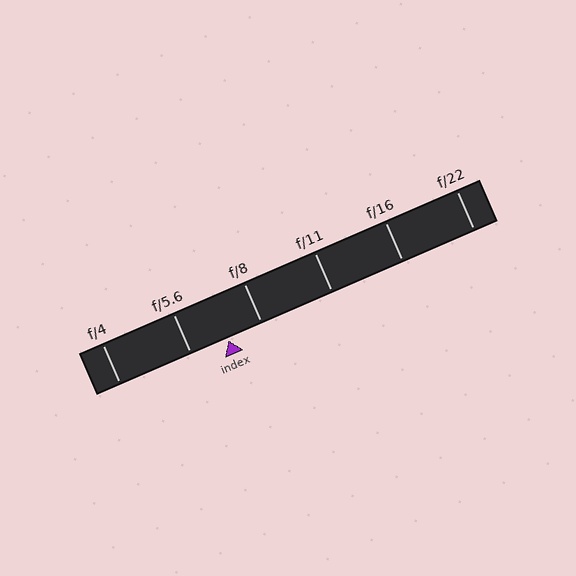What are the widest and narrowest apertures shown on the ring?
The widest aperture shown is f/4 and the narrowest is f/22.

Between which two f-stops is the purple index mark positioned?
The index mark is between f/5.6 and f/8.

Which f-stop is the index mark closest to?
The index mark is closest to f/8.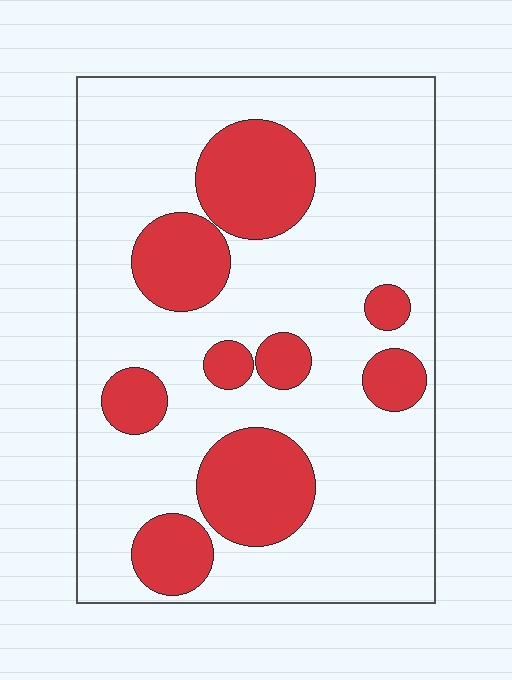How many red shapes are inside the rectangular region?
9.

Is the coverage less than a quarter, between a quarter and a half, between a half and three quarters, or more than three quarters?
Between a quarter and a half.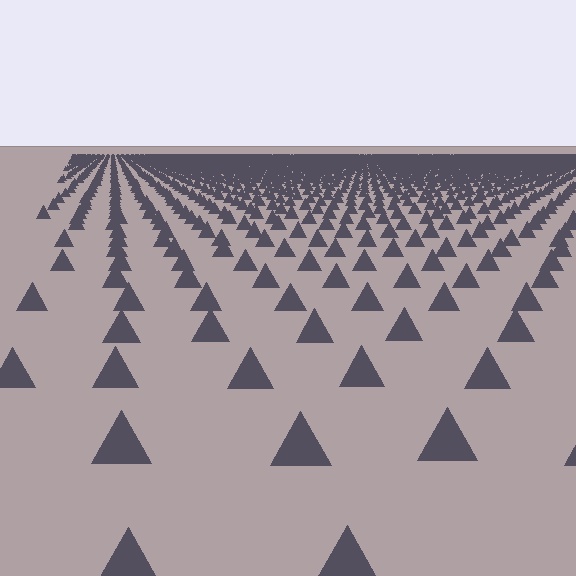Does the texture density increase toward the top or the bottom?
Density increases toward the top.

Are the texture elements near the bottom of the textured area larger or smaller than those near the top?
Larger. Near the bottom, elements are closer to the viewer and appear at a bigger on-screen size.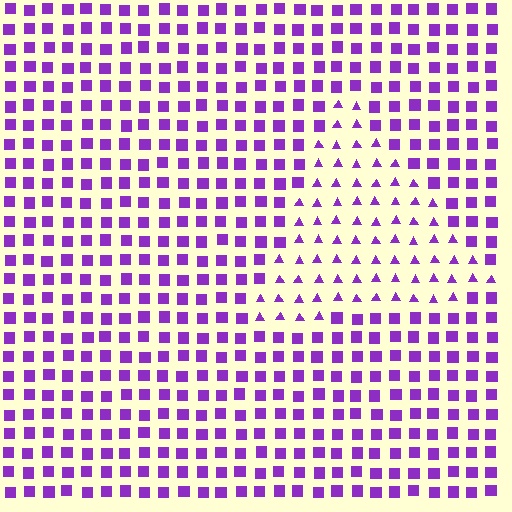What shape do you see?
I see a triangle.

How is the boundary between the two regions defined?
The boundary is defined by a change in element shape: triangles inside vs. squares outside. All elements share the same color and spacing.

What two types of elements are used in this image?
The image uses triangles inside the triangle region and squares outside it.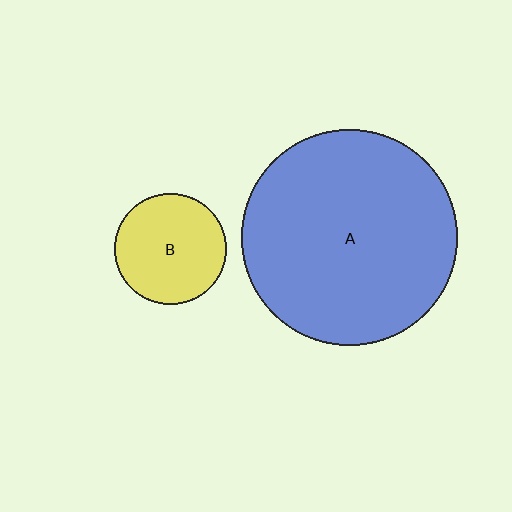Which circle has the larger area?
Circle A (blue).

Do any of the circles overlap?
No, none of the circles overlap.